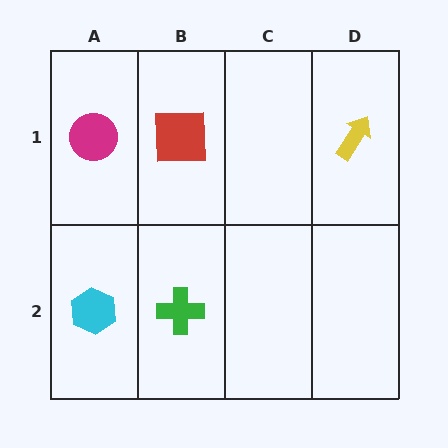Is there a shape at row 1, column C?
No, that cell is empty.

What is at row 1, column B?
A red square.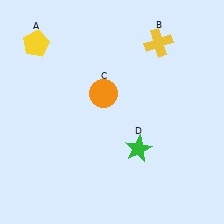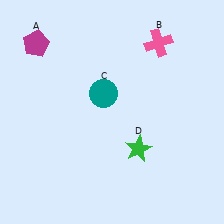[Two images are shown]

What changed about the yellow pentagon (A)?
In Image 1, A is yellow. In Image 2, it changed to magenta.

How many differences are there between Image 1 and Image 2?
There are 3 differences between the two images.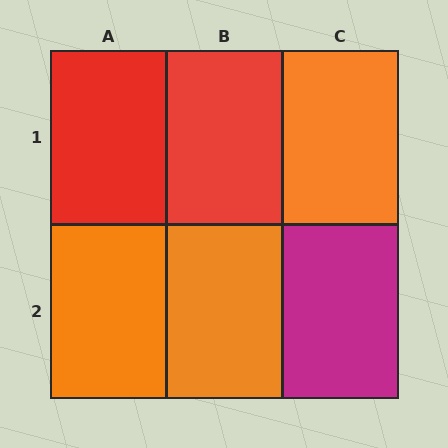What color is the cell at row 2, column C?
Magenta.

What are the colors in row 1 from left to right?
Red, red, orange.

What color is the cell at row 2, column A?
Orange.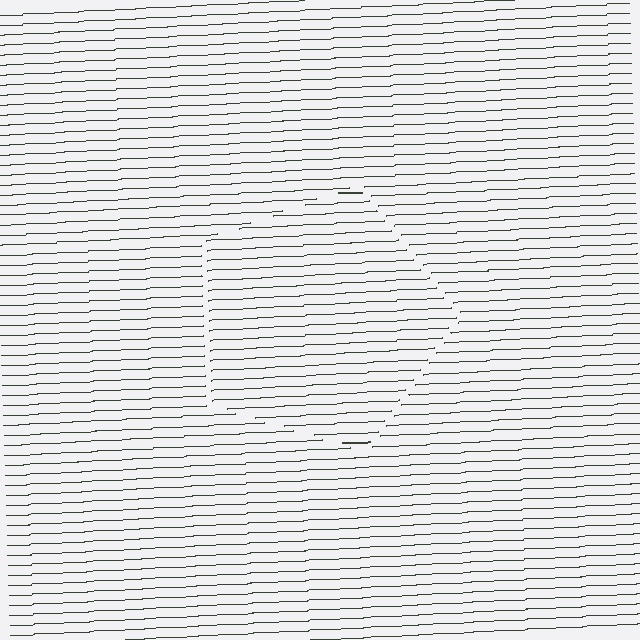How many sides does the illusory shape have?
5 sides — the line-ends trace a pentagon.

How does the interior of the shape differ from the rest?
The interior of the shape contains the same grating, shifted by half a period — the contour is defined by the phase discontinuity where line-ends from the inner and outer gratings abut.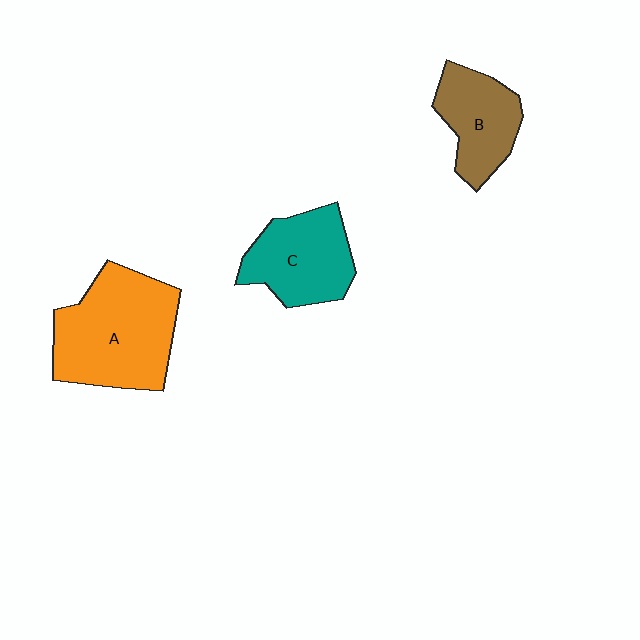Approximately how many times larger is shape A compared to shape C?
Approximately 1.5 times.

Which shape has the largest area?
Shape A (orange).